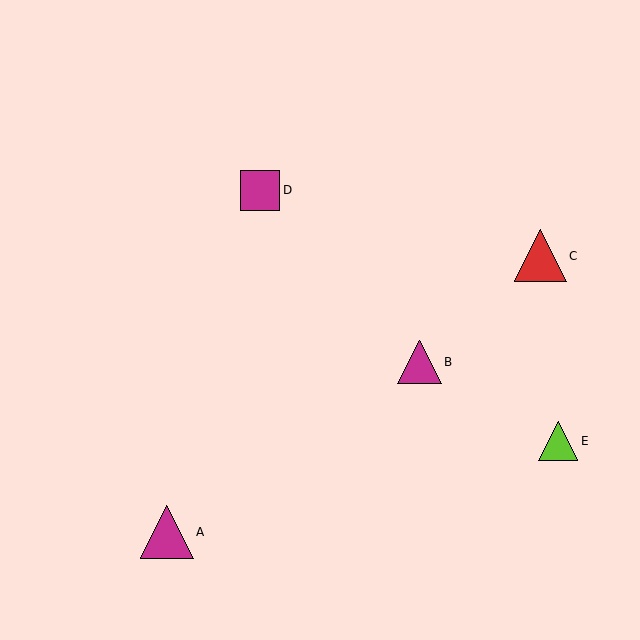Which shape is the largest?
The magenta triangle (labeled A) is the largest.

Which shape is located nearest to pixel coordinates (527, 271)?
The red triangle (labeled C) at (540, 256) is nearest to that location.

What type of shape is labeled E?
Shape E is a lime triangle.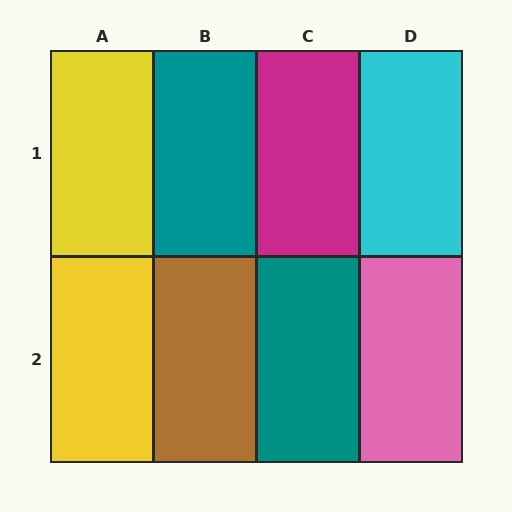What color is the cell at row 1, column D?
Cyan.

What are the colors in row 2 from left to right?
Yellow, brown, teal, pink.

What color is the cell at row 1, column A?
Yellow.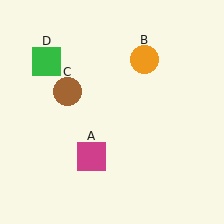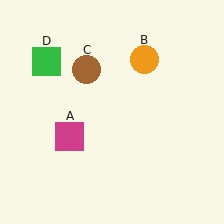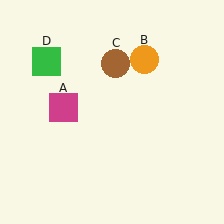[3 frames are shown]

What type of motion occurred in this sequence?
The magenta square (object A), brown circle (object C) rotated clockwise around the center of the scene.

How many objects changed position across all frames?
2 objects changed position: magenta square (object A), brown circle (object C).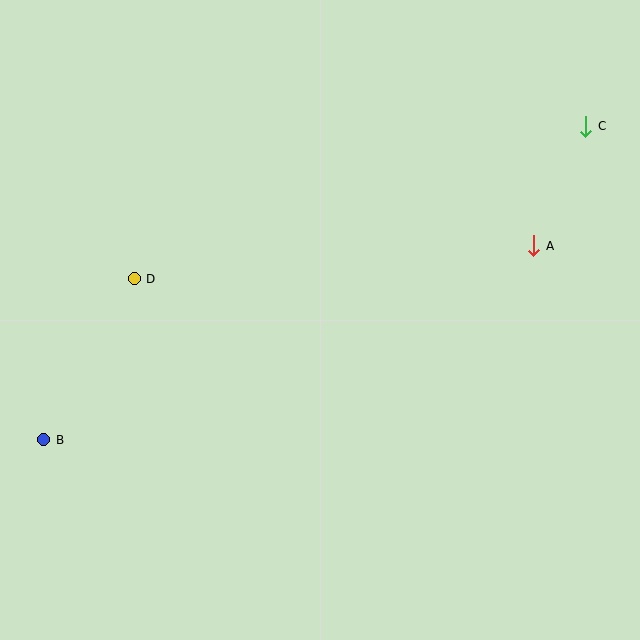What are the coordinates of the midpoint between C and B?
The midpoint between C and B is at (315, 283).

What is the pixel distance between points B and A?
The distance between B and A is 527 pixels.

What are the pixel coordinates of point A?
Point A is at (534, 246).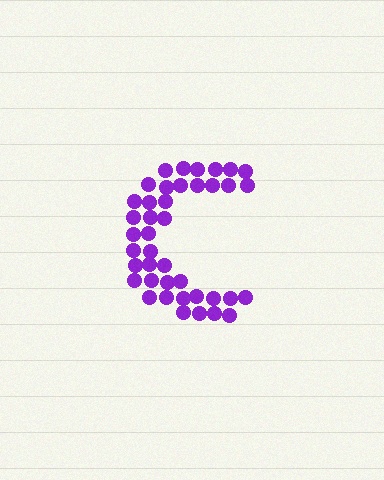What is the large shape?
The large shape is the letter C.